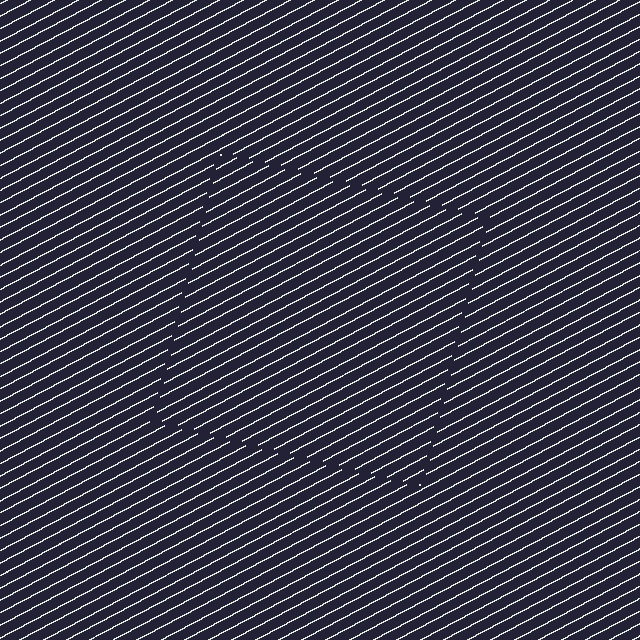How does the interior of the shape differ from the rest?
The interior of the shape contains the same grating, shifted by half a period — the contour is defined by the phase discontinuity where line-ends from the inner and outer gratings abut.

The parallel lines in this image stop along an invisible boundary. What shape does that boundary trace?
An illusory square. The interior of the shape contains the same grating, shifted by half a period — the contour is defined by the phase discontinuity where line-ends from the inner and outer gratings abut.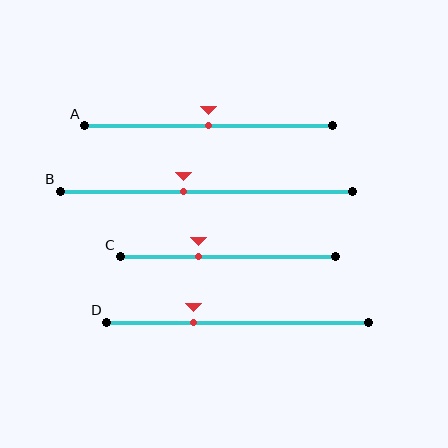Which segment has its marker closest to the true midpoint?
Segment A has its marker closest to the true midpoint.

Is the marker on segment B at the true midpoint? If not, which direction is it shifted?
No, the marker on segment B is shifted to the left by about 8% of the segment length.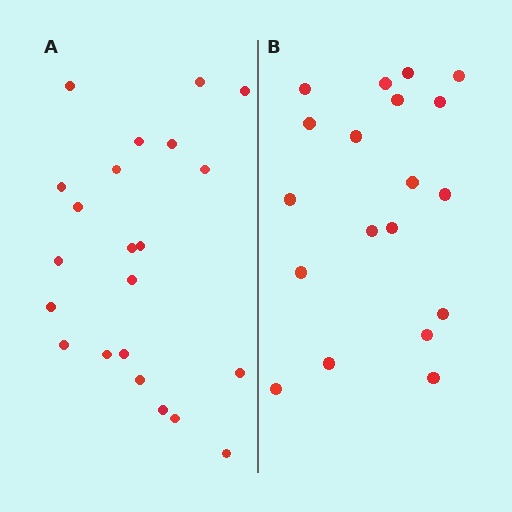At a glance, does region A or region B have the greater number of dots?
Region A (the left region) has more dots.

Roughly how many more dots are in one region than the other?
Region A has just a few more — roughly 2 or 3 more dots than region B.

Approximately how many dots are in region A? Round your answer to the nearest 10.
About 20 dots. (The exact count is 22, which rounds to 20.)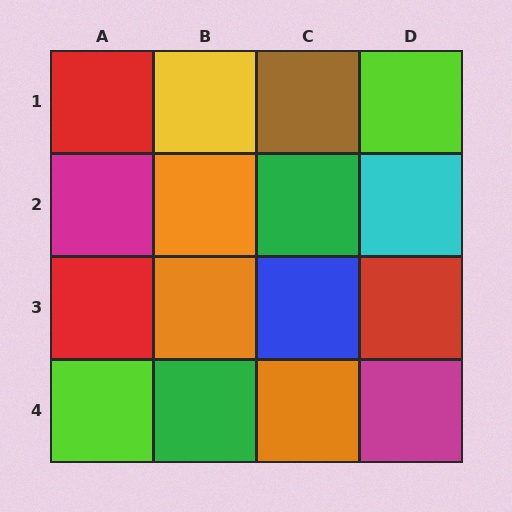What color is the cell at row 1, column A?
Red.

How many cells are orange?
3 cells are orange.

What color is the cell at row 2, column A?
Magenta.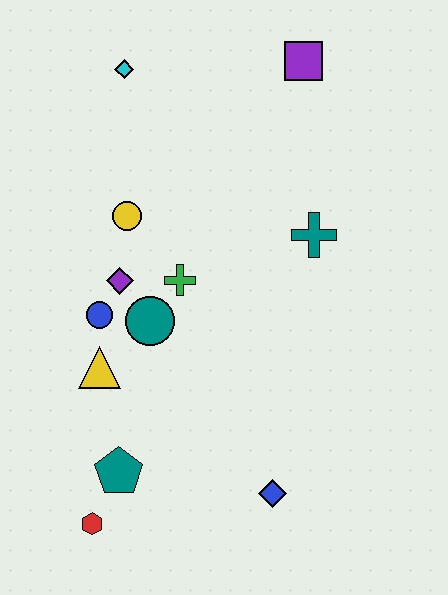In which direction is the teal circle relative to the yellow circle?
The teal circle is below the yellow circle.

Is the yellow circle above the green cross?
Yes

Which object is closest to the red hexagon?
The teal pentagon is closest to the red hexagon.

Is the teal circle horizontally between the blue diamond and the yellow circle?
Yes